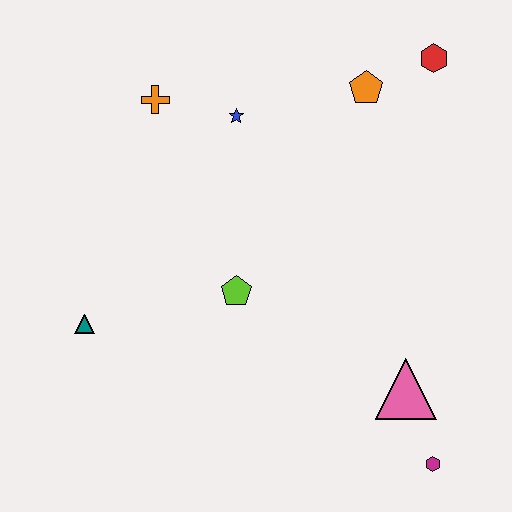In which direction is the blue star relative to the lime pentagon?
The blue star is above the lime pentagon.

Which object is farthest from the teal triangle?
The red hexagon is farthest from the teal triangle.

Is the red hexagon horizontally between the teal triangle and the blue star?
No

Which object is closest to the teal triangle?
The lime pentagon is closest to the teal triangle.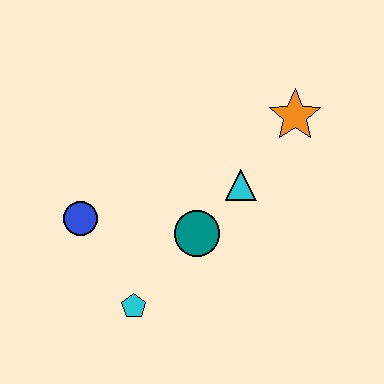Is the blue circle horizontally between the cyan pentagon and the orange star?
No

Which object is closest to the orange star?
The cyan triangle is closest to the orange star.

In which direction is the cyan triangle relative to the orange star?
The cyan triangle is below the orange star.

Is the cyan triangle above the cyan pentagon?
Yes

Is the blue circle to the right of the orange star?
No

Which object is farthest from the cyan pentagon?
The orange star is farthest from the cyan pentagon.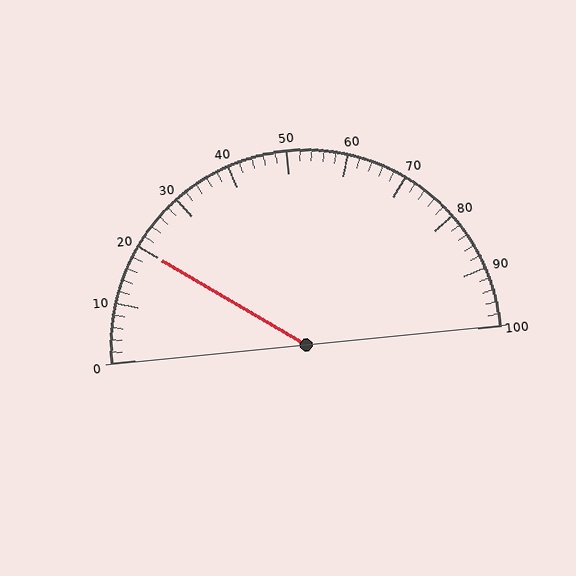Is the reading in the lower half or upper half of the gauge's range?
The reading is in the lower half of the range (0 to 100).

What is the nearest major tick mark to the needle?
The nearest major tick mark is 20.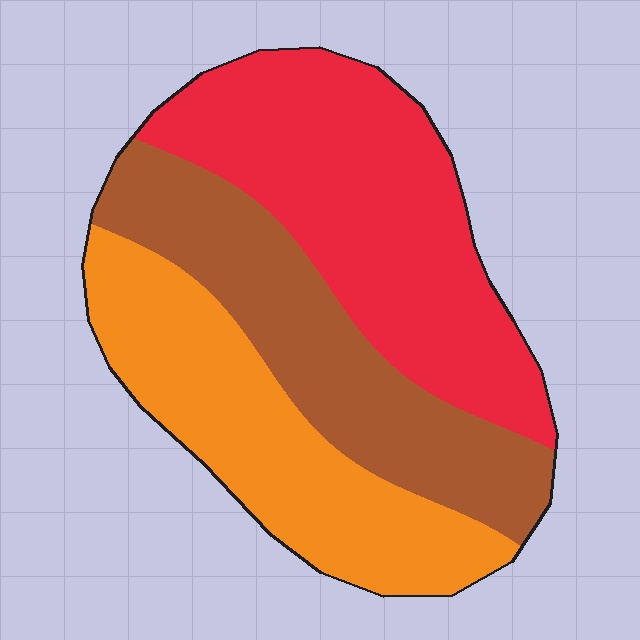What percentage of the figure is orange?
Orange covers roughly 30% of the figure.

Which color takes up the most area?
Red, at roughly 40%.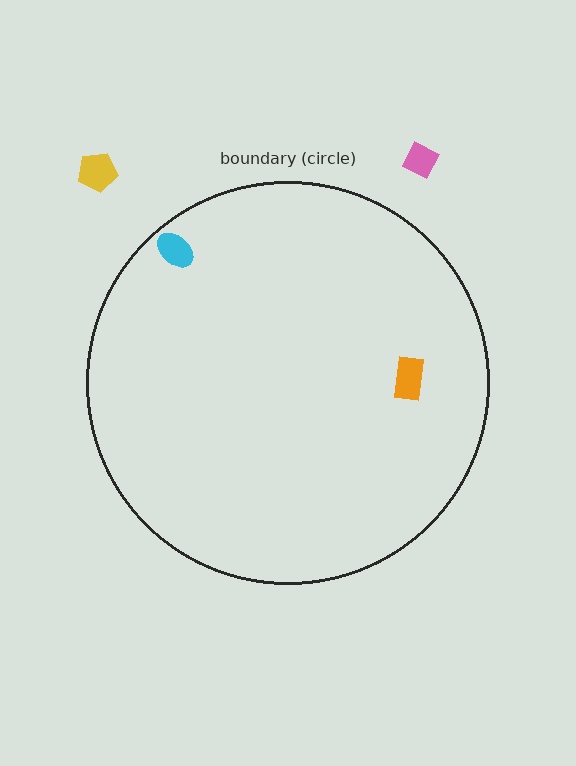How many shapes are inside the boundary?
2 inside, 2 outside.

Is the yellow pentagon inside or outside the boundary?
Outside.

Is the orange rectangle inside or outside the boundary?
Inside.